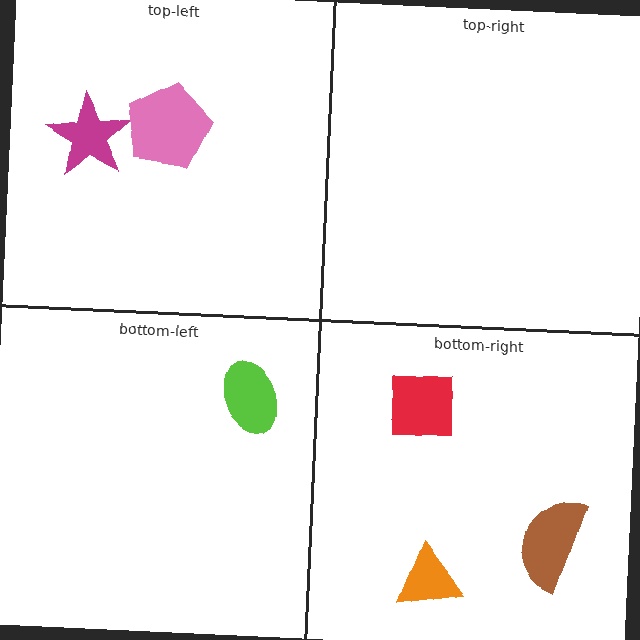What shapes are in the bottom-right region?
The orange triangle, the red square, the brown semicircle.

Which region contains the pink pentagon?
The top-left region.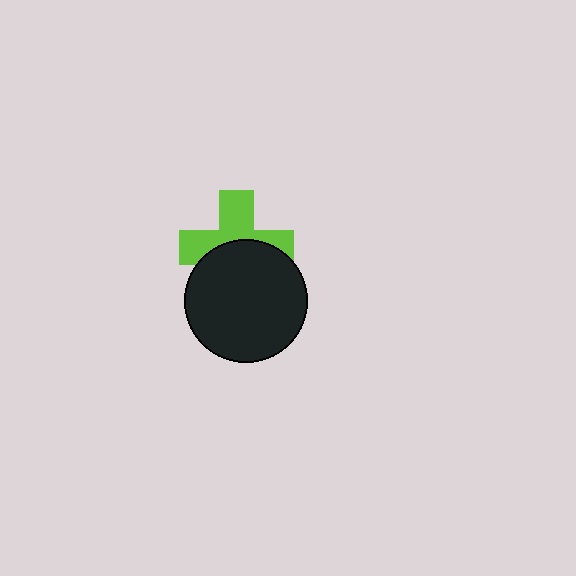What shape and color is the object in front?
The object in front is a black circle.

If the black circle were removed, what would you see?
You would see the complete lime cross.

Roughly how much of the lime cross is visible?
About half of it is visible (roughly 53%).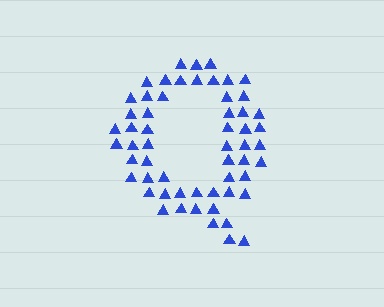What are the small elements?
The small elements are triangles.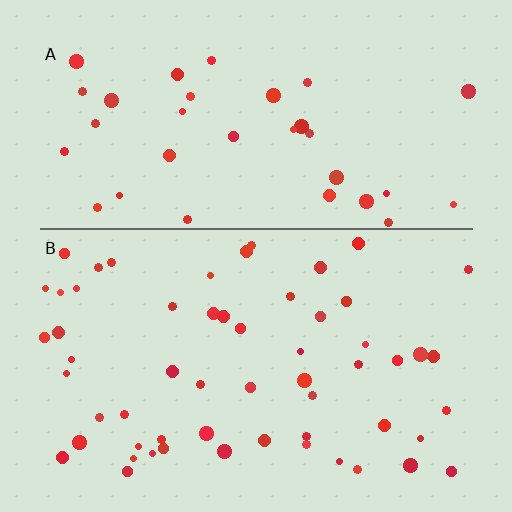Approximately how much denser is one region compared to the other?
Approximately 1.7× — region B over region A.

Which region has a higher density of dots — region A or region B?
B (the bottom).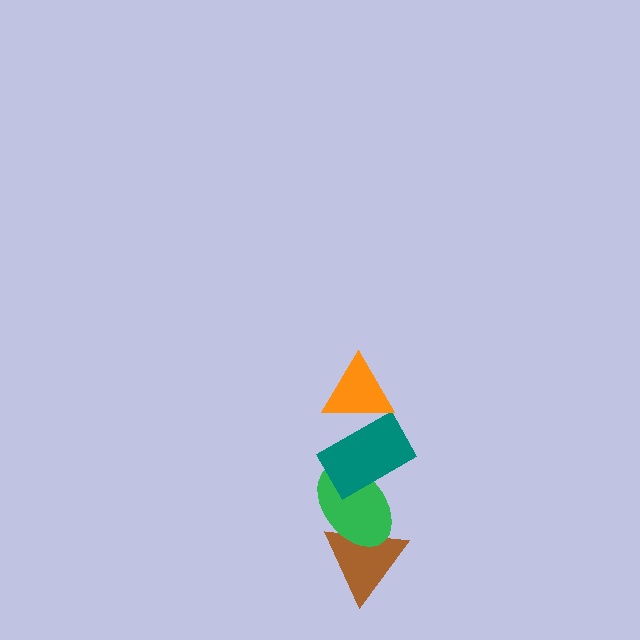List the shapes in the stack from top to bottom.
From top to bottom: the orange triangle, the teal rectangle, the green ellipse, the brown triangle.